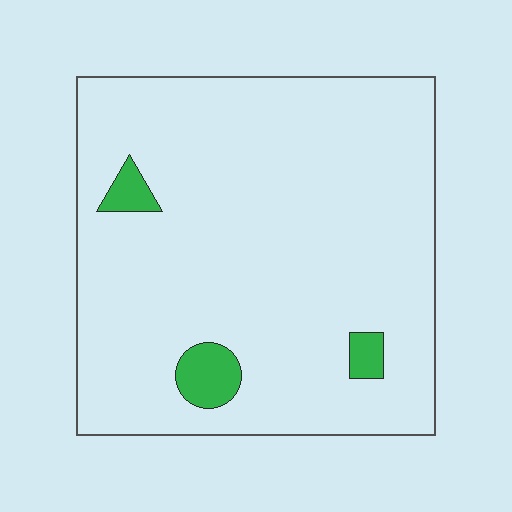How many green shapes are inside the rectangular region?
3.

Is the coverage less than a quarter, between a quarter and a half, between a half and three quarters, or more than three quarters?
Less than a quarter.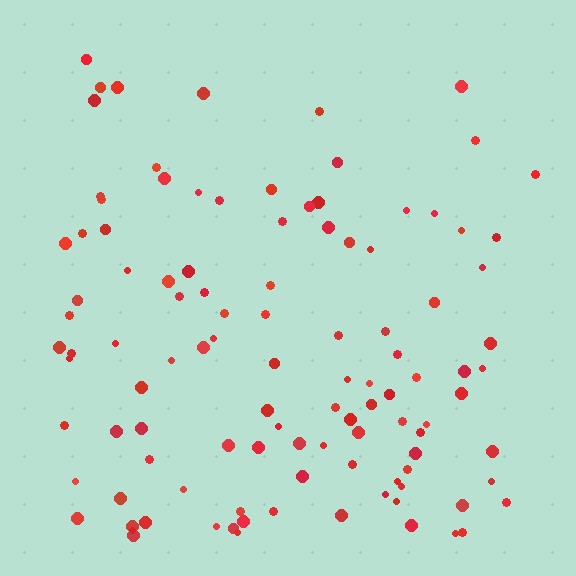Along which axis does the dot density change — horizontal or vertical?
Vertical.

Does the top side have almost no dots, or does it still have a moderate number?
Still a moderate number, just noticeably fewer than the bottom.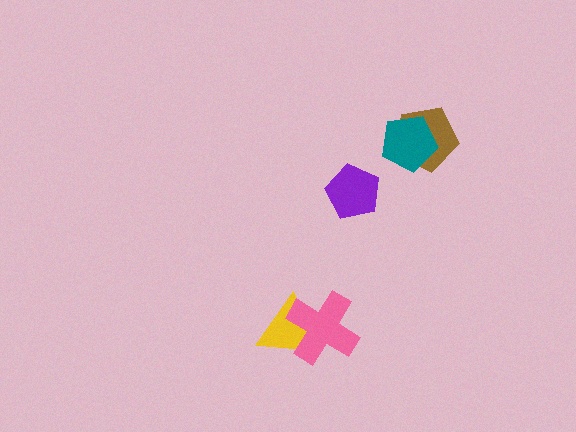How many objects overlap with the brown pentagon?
1 object overlaps with the brown pentagon.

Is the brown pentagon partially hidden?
Yes, it is partially covered by another shape.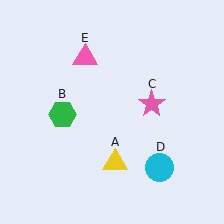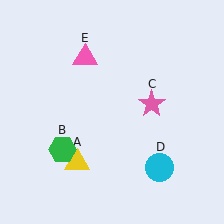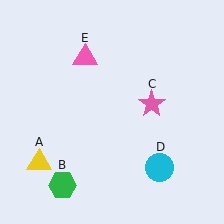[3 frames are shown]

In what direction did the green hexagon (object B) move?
The green hexagon (object B) moved down.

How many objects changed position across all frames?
2 objects changed position: yellow triangle (object A), green hexagon (object B).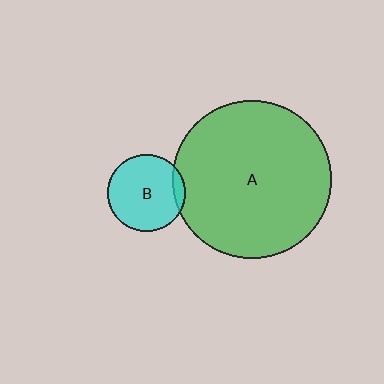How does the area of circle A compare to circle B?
Approximately 4.2 times.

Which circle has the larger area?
Circle A (green).